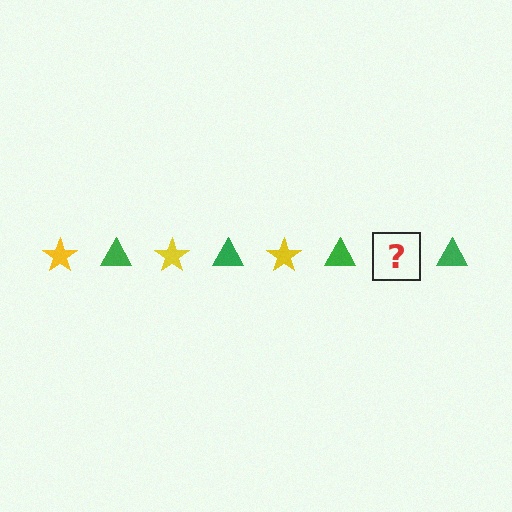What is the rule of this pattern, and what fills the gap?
The rule is that the pattern alternates between yellow star and green triangle. The gap should be filled with a yellow star.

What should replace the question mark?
The question mark should be replaced with a yellow star.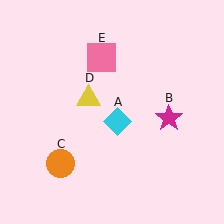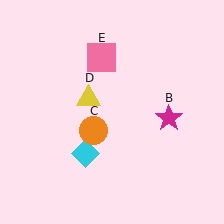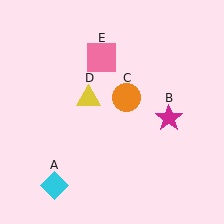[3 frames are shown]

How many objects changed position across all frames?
2 objects changed position: cyan diamond (object A), orange circle (object C).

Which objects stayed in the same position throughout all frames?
Magenta star (object B) and yellow triangle (object D) and pink square (object E) remained stationary.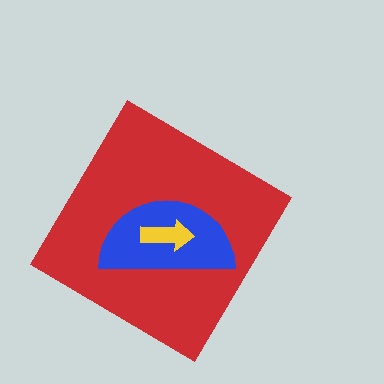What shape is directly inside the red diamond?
The blue semicircle.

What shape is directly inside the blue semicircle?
The yellow arrow.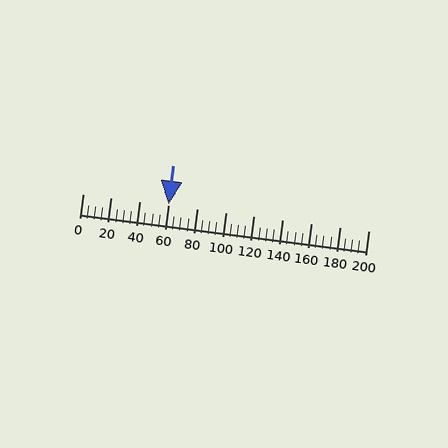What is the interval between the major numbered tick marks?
The major tick marks are spaced 20 units apart.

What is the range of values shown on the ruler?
The ruler shows values from 0 to 200.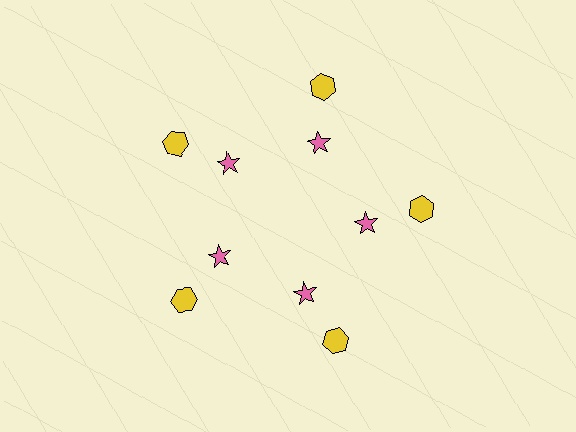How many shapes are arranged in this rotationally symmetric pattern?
There are 10 shapes, arranged in 5 groups of 2.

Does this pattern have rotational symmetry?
Yes, this pattern has 5-fold rotational symmetry. It looks the same after rotating 72 degrees around the center.